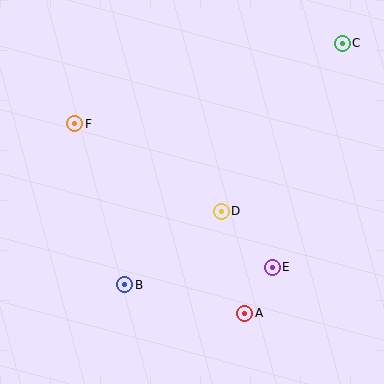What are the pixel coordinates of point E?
Point E is at (272, 267).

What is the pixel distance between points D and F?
The distance between D and F is 171 pixels.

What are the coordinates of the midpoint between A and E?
The midpoint between A and E is at (258, 290).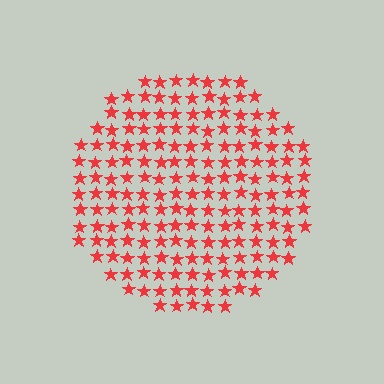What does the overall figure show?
The overall figure shows a circle.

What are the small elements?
The small elements are stars.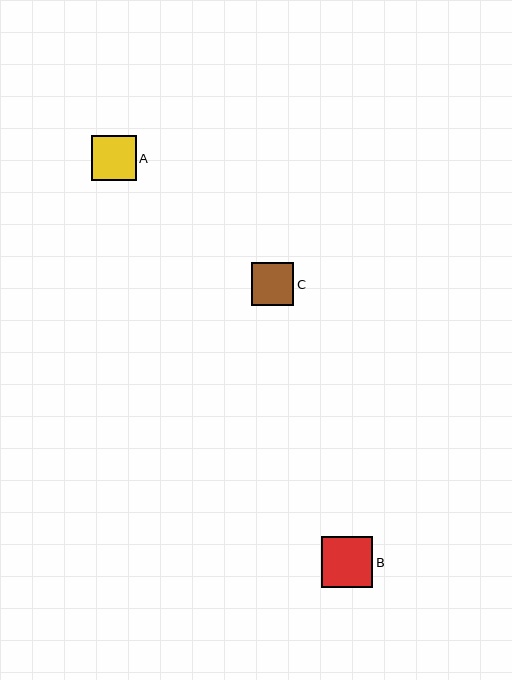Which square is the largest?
Square B is the largest with a size of approximately 51 pixels.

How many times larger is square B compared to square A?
Square B is approximately 1.1 times the size of square A.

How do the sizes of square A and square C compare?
Square A and square C are approximately the same size.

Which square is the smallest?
Square C is the smallest with a size of approximately 43 pixels.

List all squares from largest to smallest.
From largest to smallest: B, A, C.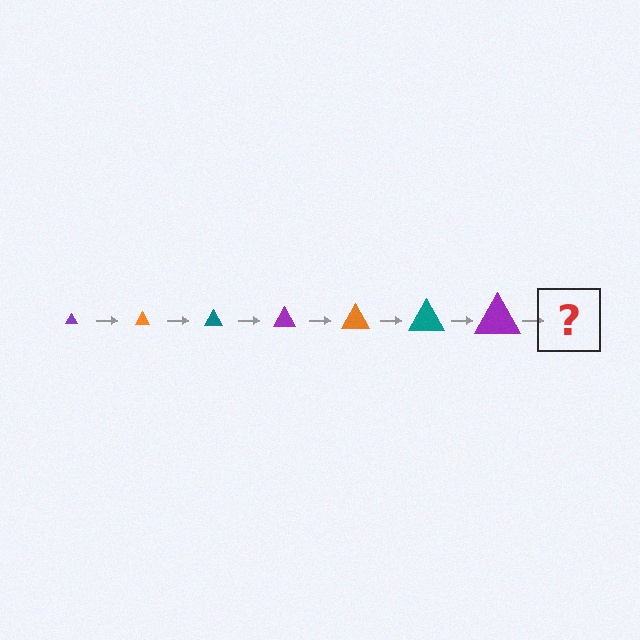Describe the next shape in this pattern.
It should be an orange triangle, larger than the previous one.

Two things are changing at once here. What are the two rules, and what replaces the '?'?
The two rules are that the triangle grows larger each step and the color cycles through purple, orange, and teal. The '?' should be an orange triangle, larger than the previous one.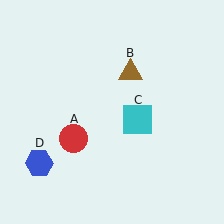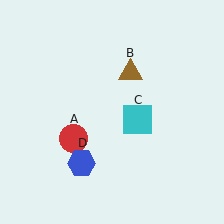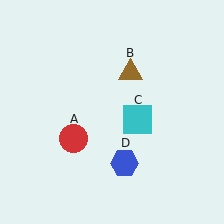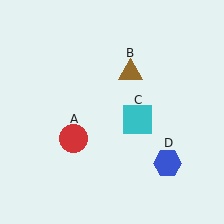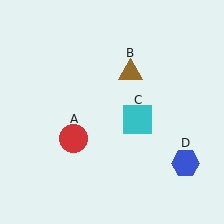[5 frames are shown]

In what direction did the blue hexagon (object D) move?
The blue hexagon (object D) moved right.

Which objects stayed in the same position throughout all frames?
Red circle (object A) and brown triangle (object B) and cyan square (object C) remained stationary.